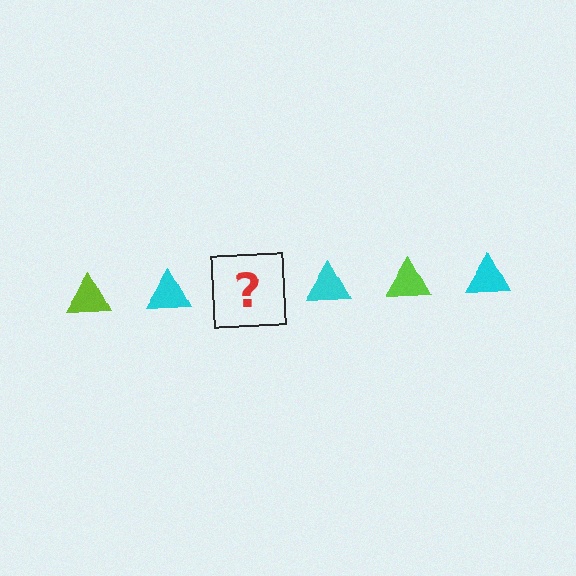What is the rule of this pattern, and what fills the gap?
The rule is that the pattern cycles through lime, cyan triangles. The gap should be filled with a lime triangle.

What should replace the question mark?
The question mark should be replaced with a lime triangle.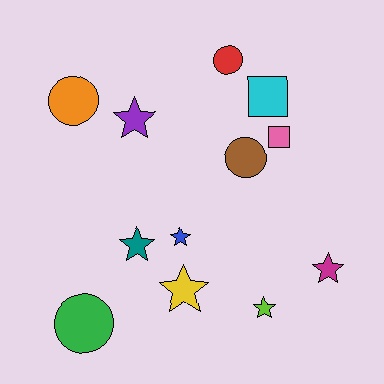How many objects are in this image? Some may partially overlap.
There are 12 objects.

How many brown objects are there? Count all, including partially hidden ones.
There is 1 brown object.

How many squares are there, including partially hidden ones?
There are 2 squares.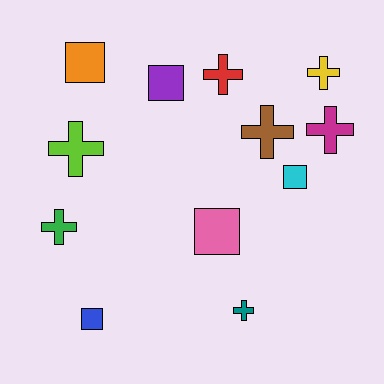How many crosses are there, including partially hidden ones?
There are 7 crosses.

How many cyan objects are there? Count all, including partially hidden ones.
There is 1 cyan object.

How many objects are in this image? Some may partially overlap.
There are 12 objects.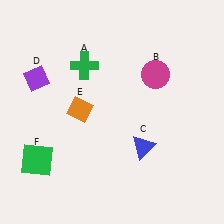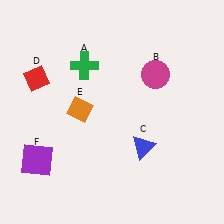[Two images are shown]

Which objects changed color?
D changed from purple to red. F changed from green to purple.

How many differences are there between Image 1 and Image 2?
There are 2 differences between the two images.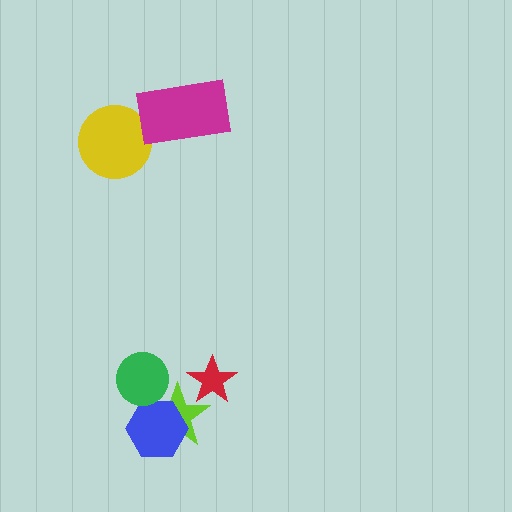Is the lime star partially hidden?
Yes, it is partially covered by another shape.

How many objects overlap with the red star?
1 object overlaps with the red star.